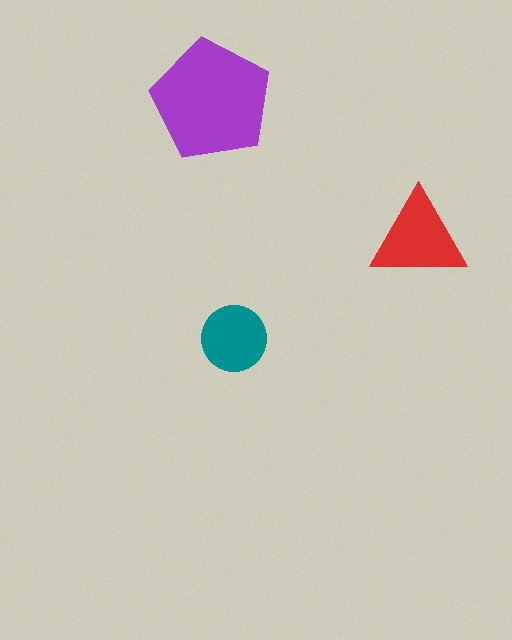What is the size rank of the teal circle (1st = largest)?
3rd.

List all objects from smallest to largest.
The teal circle, the red triangle, the purple pentagon.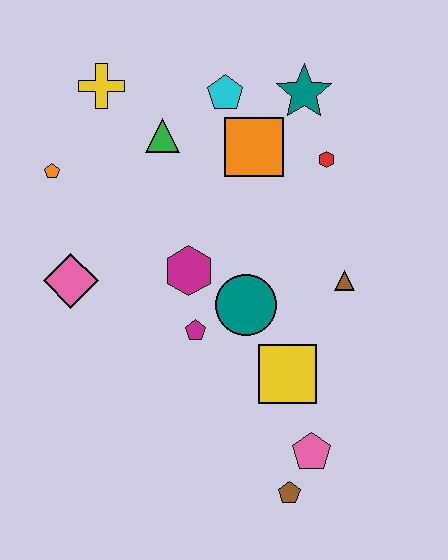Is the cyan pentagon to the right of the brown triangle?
No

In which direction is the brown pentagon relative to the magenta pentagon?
The brown pentagon is below the magenta pentagon.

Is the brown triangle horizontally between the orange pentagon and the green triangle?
No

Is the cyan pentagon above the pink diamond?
Yes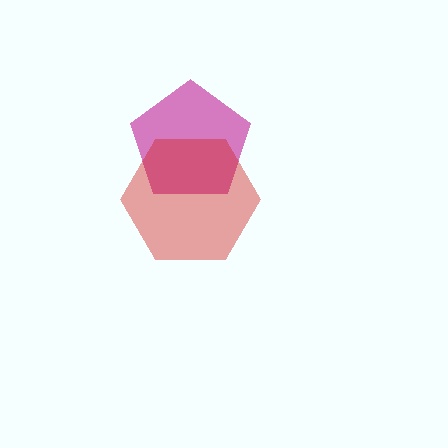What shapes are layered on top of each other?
The layered shapes are: a magenta pentagon, a red hexagon.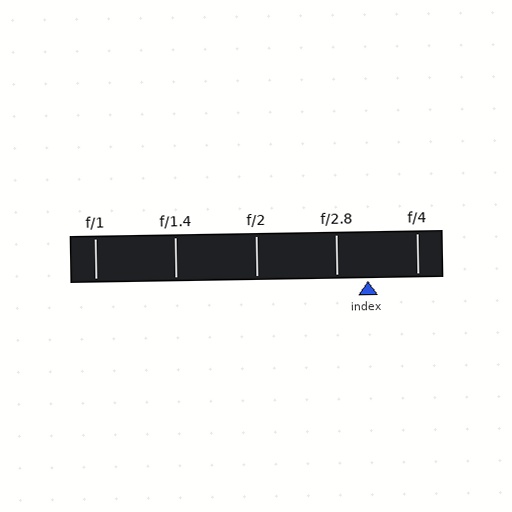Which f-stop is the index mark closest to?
The index mark is closest to f/2.8.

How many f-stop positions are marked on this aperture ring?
There are 5 f-stop positions marked.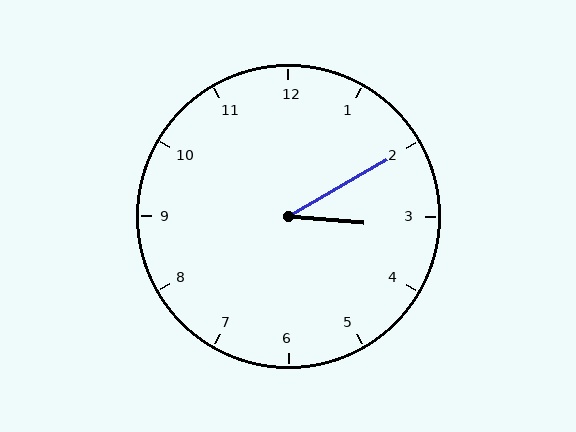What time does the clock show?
3:10.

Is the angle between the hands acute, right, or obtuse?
It is acute.